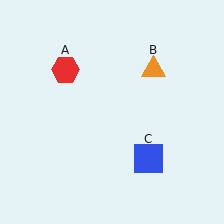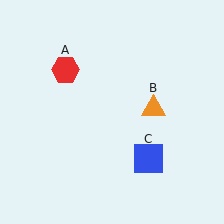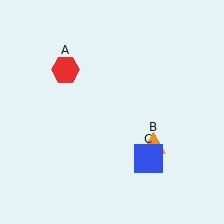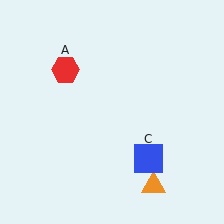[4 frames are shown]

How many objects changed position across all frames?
1 object changed position: orange triangle (object B).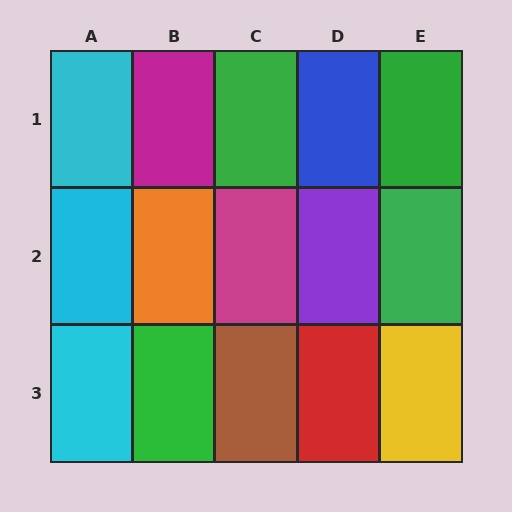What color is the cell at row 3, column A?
Cyan.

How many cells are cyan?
3 cells are cyan.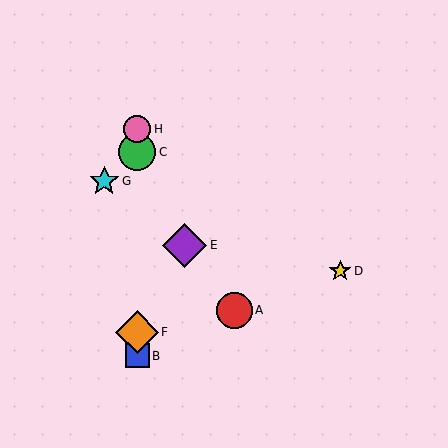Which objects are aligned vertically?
Objects B, C, F, H are aligned vertically.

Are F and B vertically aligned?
Yes, both are at x≈137.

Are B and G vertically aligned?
No, B is at x≈137 and G is at x≈104.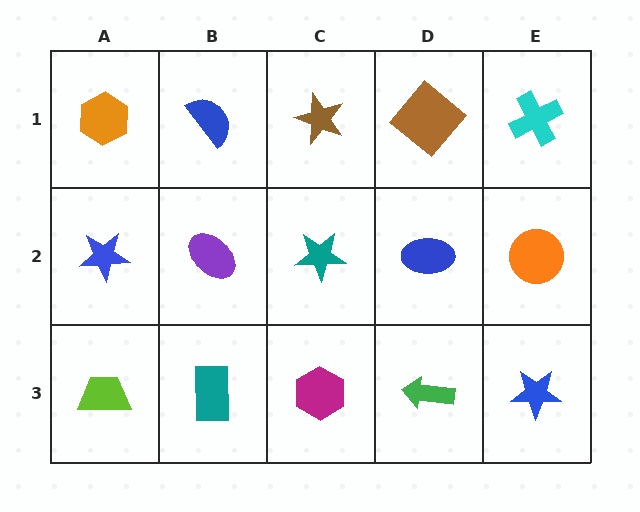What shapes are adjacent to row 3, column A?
A blue star (row 2, column A), a teal rectangle (row 3, column B).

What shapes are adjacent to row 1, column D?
A blue ellipse (row 2, column D), a brown star (row 1, column C), a cyan cross (row 1, column E).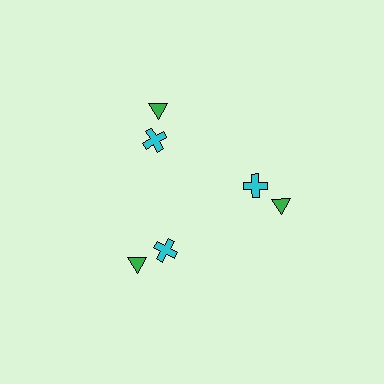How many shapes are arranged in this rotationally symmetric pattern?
There are 6 shapes, arranged in 3 groups of 2.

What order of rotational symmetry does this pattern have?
This pattern has 3-fold rotational symmetry.